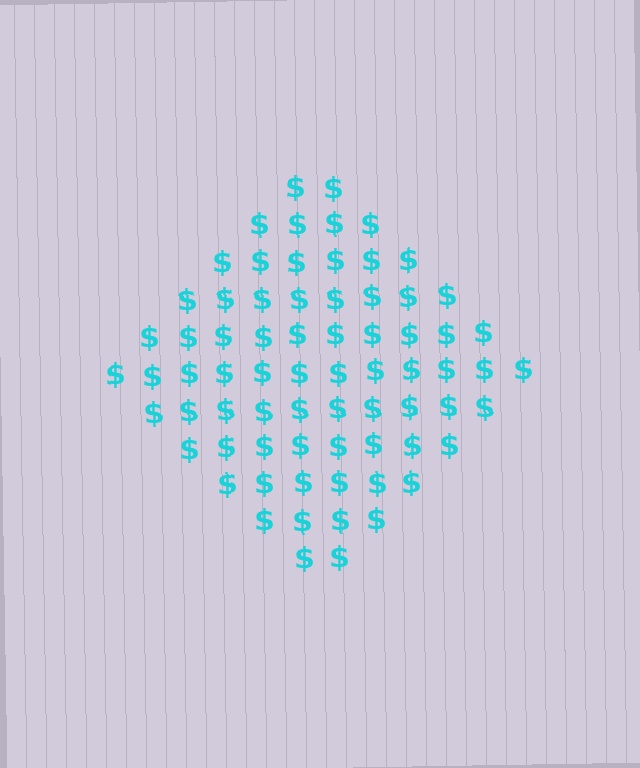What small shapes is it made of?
It is made of small dollar signs.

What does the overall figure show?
The overall figure shows a diamond.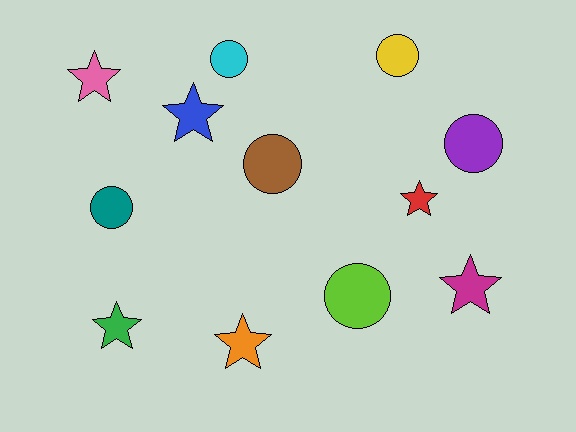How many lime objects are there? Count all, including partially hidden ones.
There is 1 lime object.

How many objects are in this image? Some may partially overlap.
There are 12 objects.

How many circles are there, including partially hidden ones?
There are 6 circles.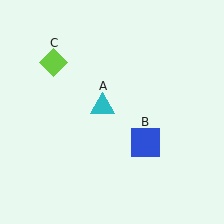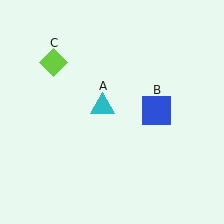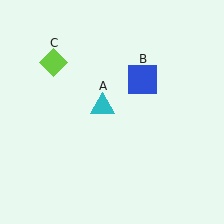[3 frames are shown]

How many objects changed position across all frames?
1 object changed position: blue square (object B).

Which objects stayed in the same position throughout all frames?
Cyan triangle (object A) and lime diamond (object C) remained stationary.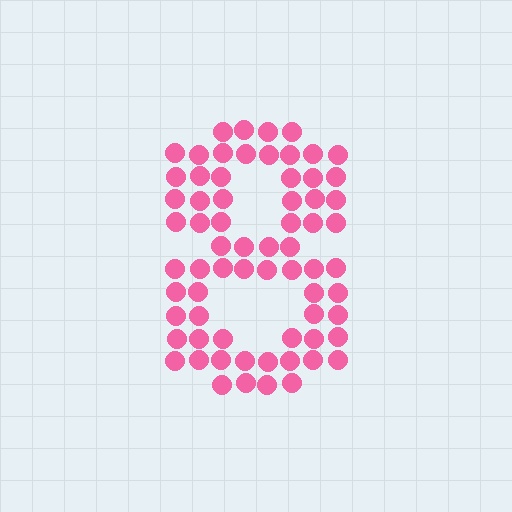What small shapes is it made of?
It is made of small circles.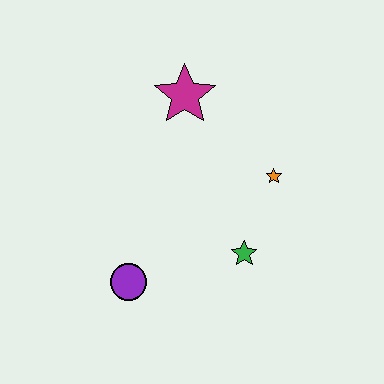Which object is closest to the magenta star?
The orange star is closest to the magenta star.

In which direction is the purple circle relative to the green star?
The purple circle is to the left of the green star.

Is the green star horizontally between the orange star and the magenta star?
Yes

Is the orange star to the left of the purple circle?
No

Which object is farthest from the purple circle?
The magenta star is farthest from the purple circle.